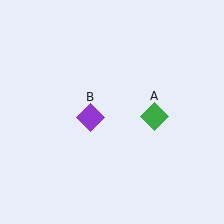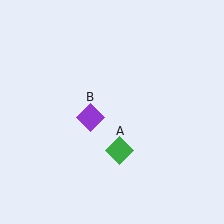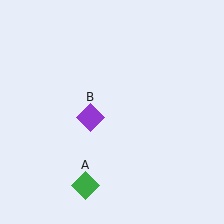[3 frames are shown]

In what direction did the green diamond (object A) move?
The green diamond (object A) moved down and to the left.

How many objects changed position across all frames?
1 object changed position: green diamond (object A).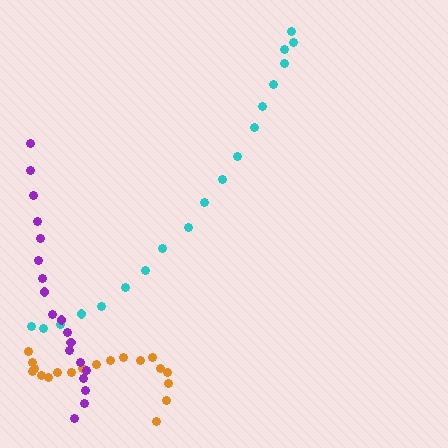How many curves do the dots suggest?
There are 3 distinct paths.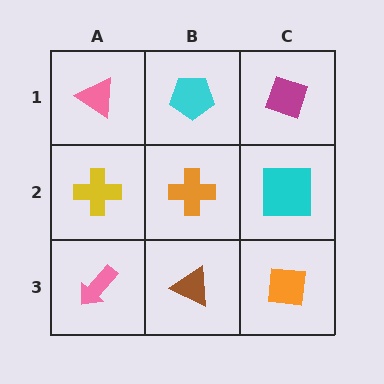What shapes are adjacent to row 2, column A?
A pink triangle (row 1, column A), a pink arrow (row 3, column A), an orange cross (row 2, column B).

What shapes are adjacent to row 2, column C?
A magenta diamond (row 1, column C), an orange square (row 3, column C), an orange cross (row 2, column B).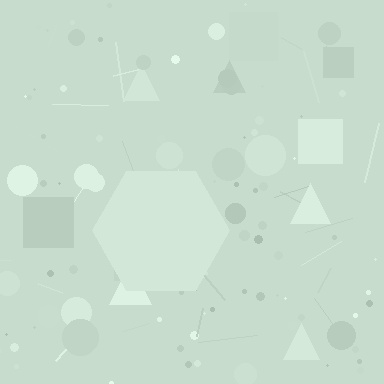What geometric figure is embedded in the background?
A hexagon is embedded in the background.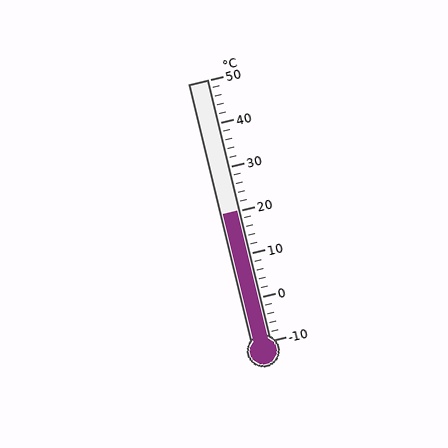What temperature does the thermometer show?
The thermometer shows approximately 20°C.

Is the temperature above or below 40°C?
The temperature is below 40°C.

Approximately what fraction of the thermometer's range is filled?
The thermometer is filled to approximately 50% of its range.